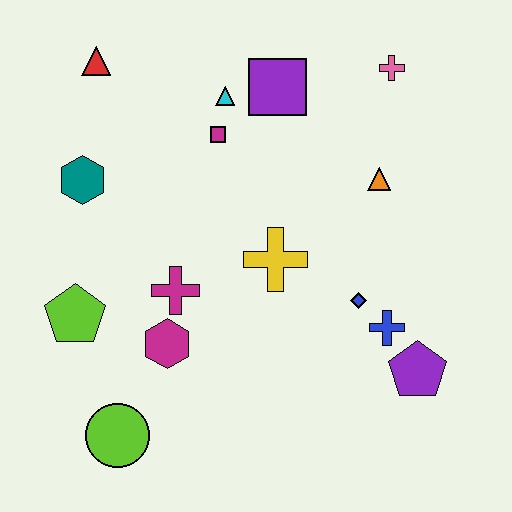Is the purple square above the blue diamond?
Yes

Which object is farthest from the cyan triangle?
The lime circle is farthest from the cyan triangle.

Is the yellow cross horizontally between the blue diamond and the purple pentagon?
No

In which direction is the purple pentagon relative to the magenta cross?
The purple pentagon is to the right of the magenta cross.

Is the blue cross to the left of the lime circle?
No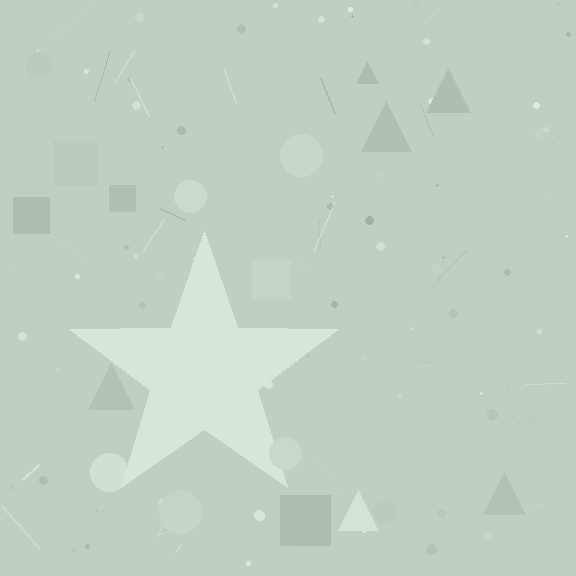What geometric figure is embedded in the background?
A star is embedded in the background.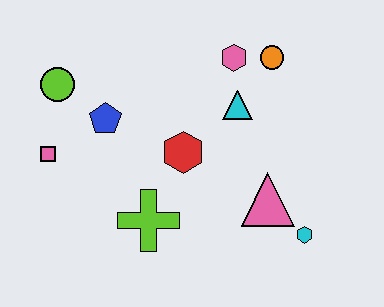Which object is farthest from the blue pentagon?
The cyan hexagon is farthest from the blue pentagon.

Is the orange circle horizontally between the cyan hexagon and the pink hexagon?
Yes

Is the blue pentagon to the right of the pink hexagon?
No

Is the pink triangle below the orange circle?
Yes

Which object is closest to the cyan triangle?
The pink hexagon is closest to the cyan triangle.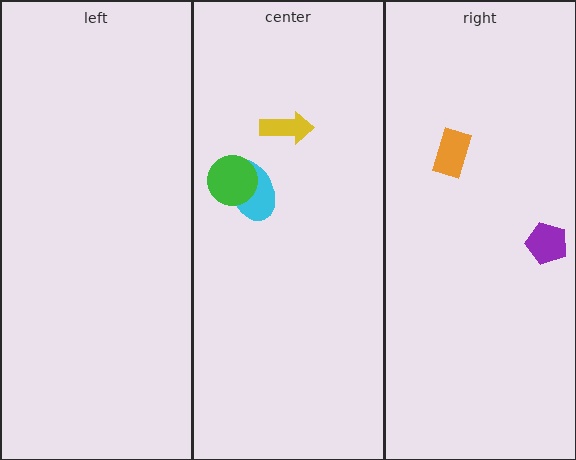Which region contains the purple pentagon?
The right region.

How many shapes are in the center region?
3.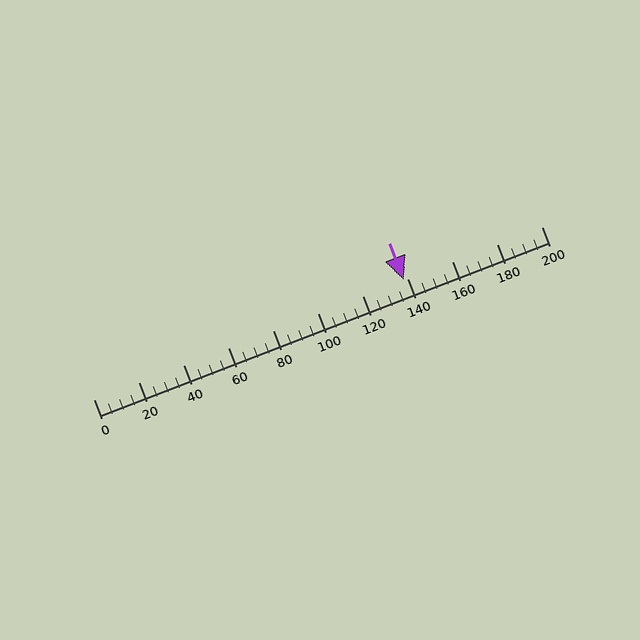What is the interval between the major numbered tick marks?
The major tick marks are spaced 20 units apart.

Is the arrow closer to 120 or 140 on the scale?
The arrow is closer to 140.